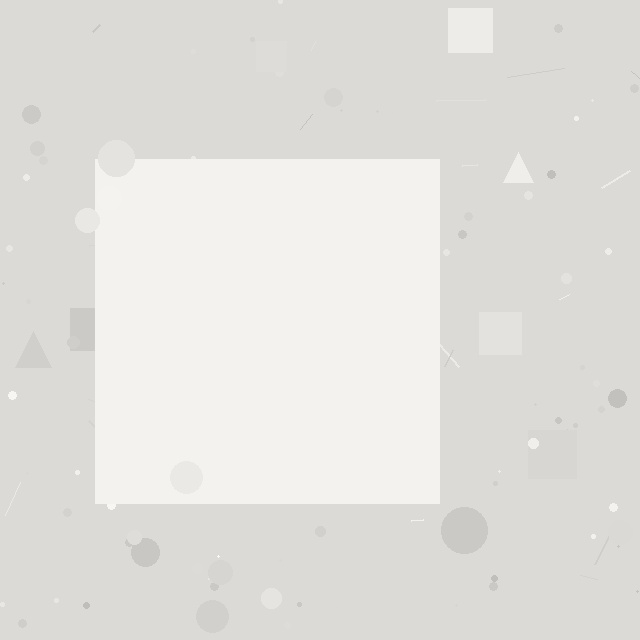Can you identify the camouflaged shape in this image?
The camouflaged shape is a square.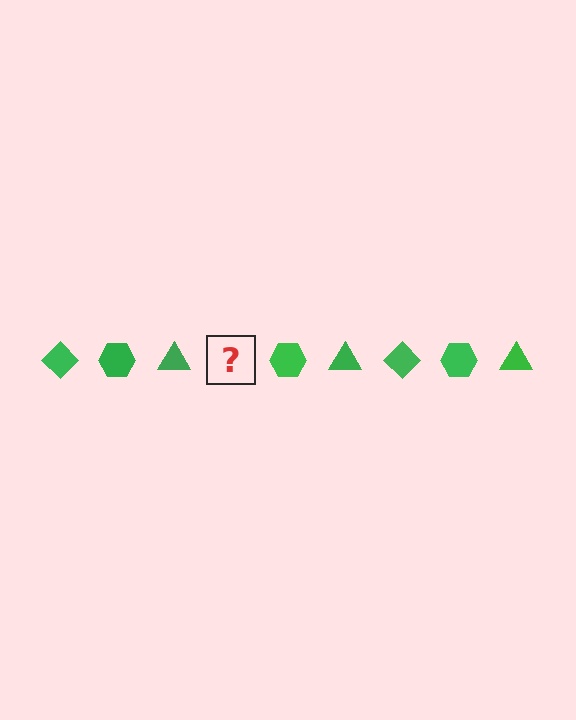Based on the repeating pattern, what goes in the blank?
The blank should be a green diamond.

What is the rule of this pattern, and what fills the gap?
The rule is that the pattern cycles through diamond, hexagon, triangle shapes in green. The gap should be filled with a green diamond.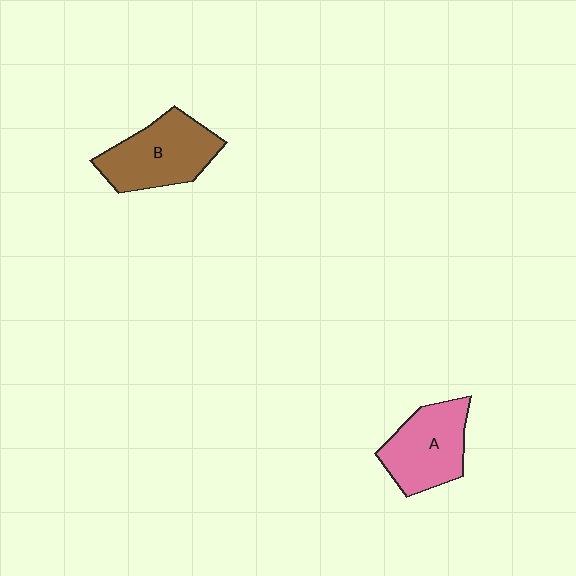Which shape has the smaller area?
Shape A (pink).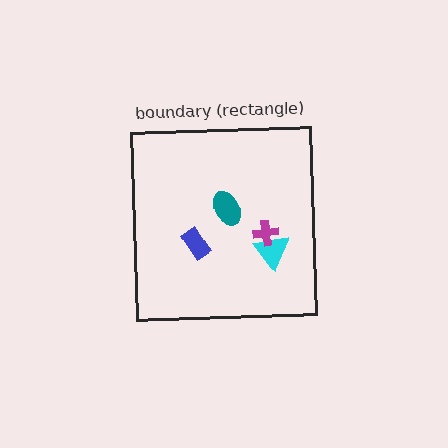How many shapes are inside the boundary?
4 inside, 0 outside.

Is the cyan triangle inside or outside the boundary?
Inside.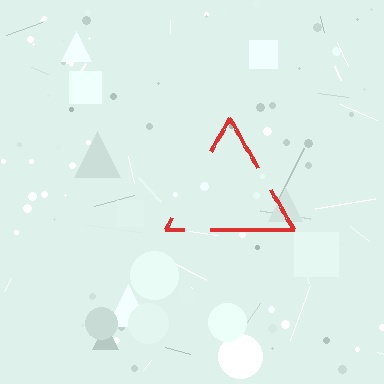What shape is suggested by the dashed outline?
The dashed outline suggests a triangle.